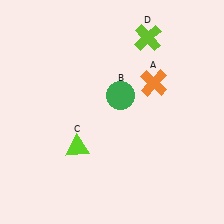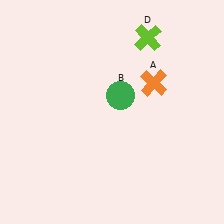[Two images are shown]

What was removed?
The lime triangle (C) was removed in Image 2.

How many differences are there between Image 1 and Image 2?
There is 1 difference between the two images.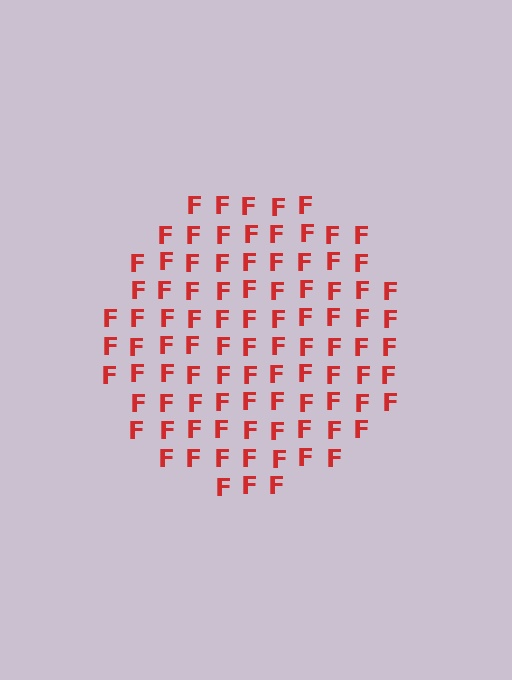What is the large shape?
The large shape is a circle.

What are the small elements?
The small elements are letter F's.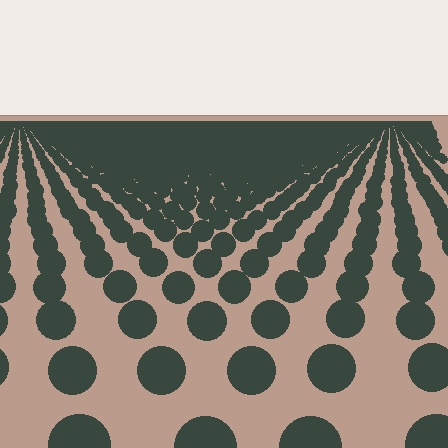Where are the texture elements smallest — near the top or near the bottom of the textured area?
Near the top.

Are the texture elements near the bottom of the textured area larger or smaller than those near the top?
Larger. Near the bottom, elements are closer to the viewer and appear at a bigger on-screen size.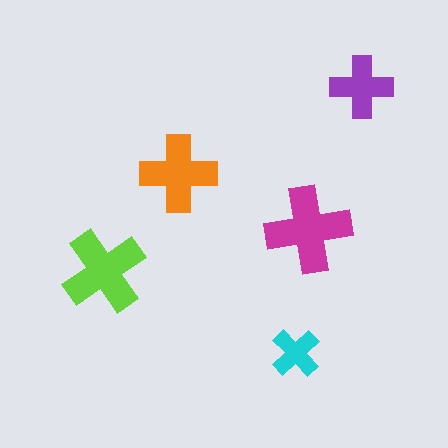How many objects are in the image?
There are 5 objects in the image.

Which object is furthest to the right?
The purple cross is rightmost.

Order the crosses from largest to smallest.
the magenta one, the lime one, the orange one, the purple one, the cyan one.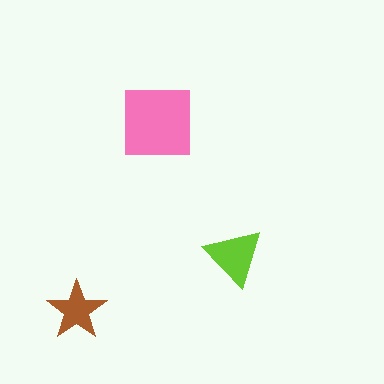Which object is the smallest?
The brown star.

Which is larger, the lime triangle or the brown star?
The lime triangle.